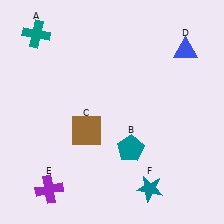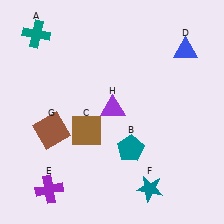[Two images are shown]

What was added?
A brown square (G), a purple triangle (H) were added in Image 2.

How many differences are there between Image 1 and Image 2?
There are 2 differences between the two images.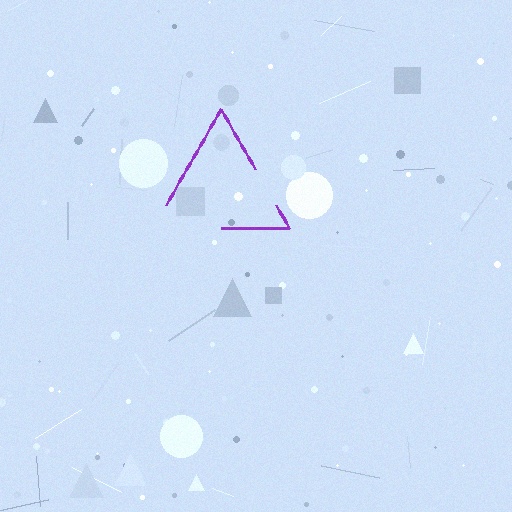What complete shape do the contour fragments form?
The contour fragments form a triangle.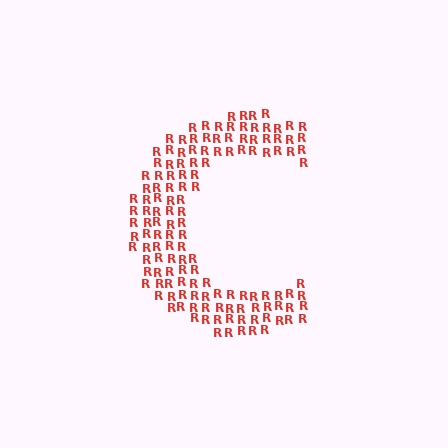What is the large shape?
The large shape is the letter C.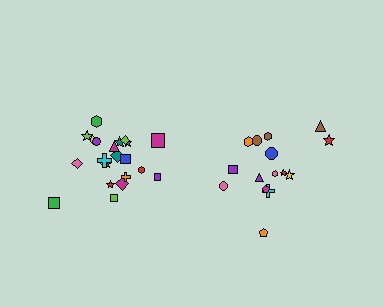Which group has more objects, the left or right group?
The left group.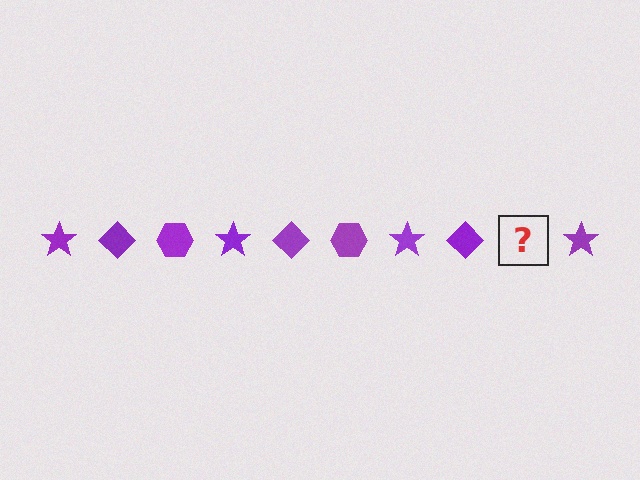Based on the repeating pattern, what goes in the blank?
The blank should be a purple hexagon.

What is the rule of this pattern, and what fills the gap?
The rule is that the pattern cycles through star, diamond, hexagon shapes in purple. The gap should be filled with a purple hexagon.